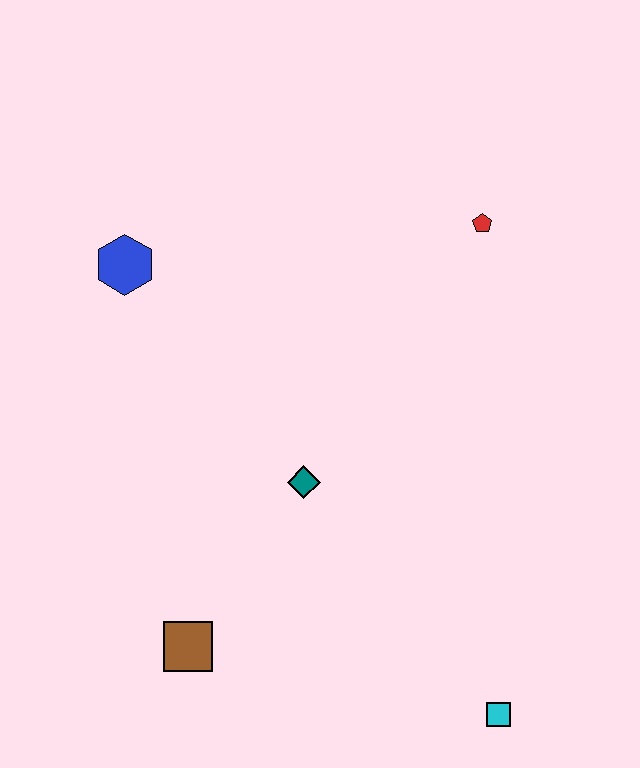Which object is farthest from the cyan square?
The blue hexagon is farthest from the cyan square.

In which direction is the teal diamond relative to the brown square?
The teal diamond is above the brown square.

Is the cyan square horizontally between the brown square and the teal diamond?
No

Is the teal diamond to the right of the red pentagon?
No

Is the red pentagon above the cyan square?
Yes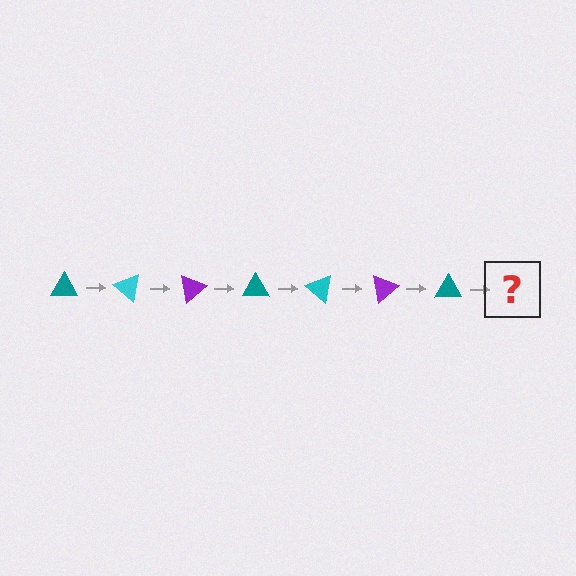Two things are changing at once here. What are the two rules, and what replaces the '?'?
The two rules are that it rotates 40 degrees each step and the color cycles through teal, cyan, and purple. The '?' should be a cyan triangle, rotated 280 degrees from the start.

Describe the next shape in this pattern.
It should be a cyan triangle, rotated 280 degrees from the start.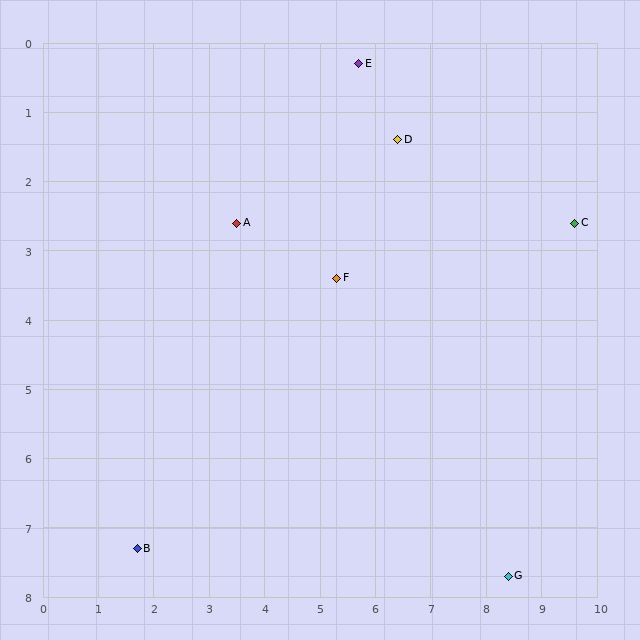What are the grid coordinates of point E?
Point E is at approximately (5.7, 0.3).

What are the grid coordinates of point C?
Point C is at approximately (9.6, 2.6).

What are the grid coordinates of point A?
Point A is at approximately (3.5, 2.6).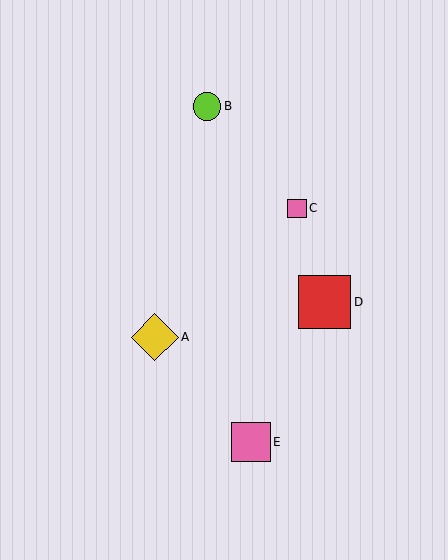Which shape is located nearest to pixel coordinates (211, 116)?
The lime circle (labeled B) at (207, 106) is nearest to that location.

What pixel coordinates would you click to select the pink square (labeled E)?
Click at (251, 442) to select the pink square E.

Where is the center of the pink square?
The center of the pink square is at (297, 208).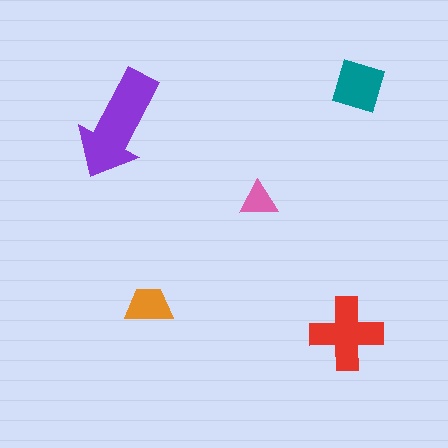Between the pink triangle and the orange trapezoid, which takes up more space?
The orange trapezoid.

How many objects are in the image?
There are 5 objects in the image.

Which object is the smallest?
The pink triangle.